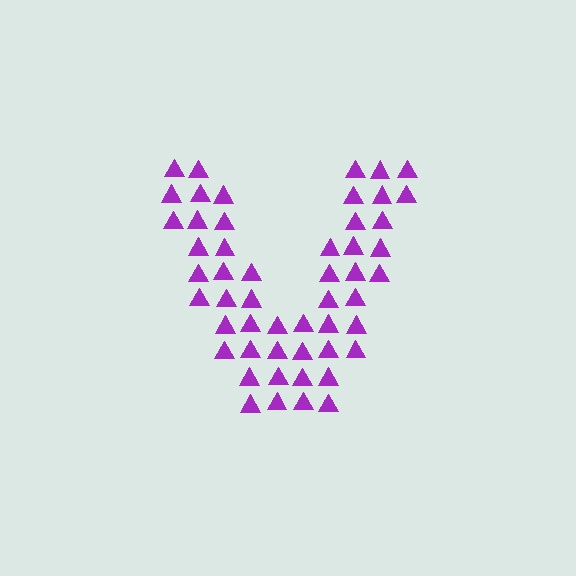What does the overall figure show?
The overall figure shows the letter V.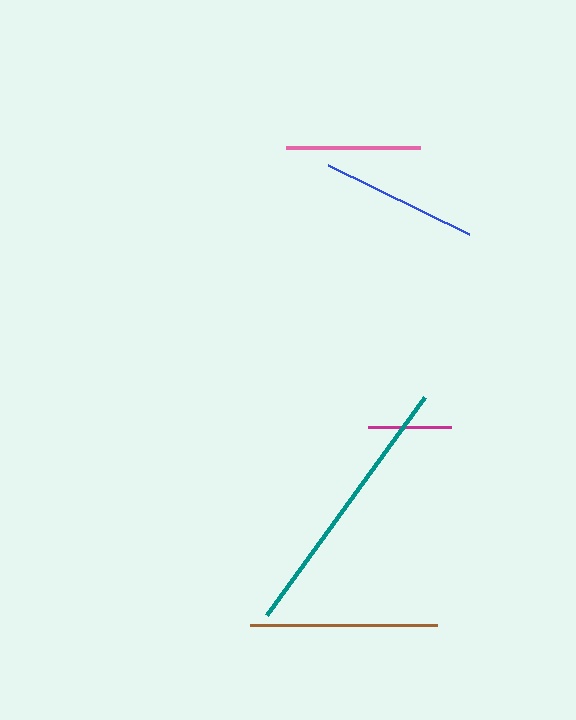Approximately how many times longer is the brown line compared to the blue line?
The brown line is approximately 1.2 times the length of the blue line.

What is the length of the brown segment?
The brown segment is approximately 186 pixels long.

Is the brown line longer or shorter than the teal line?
The teal line is longer than the brown line.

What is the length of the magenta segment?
The magenta segment is approximately 83 pixels long.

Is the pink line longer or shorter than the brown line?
The brown line is longer than the pink line.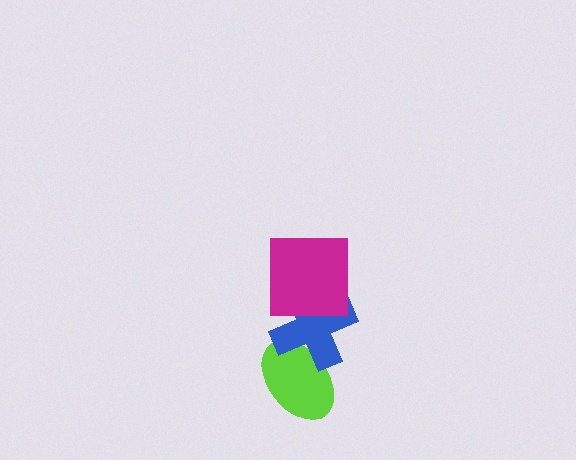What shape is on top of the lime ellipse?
The blue cross is on top of the lime ellipse.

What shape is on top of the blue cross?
The magenta square is on top of the blue cross.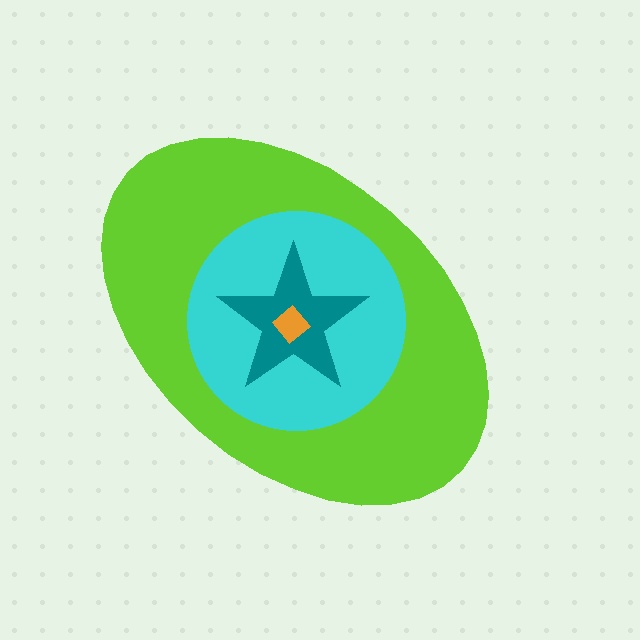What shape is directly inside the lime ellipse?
The cyan circle.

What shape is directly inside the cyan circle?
The teal star.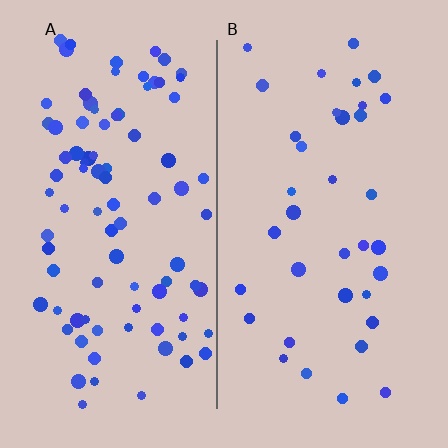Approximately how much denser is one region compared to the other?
Approximately 2.5× — region A over region B.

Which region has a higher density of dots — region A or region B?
A (the left).